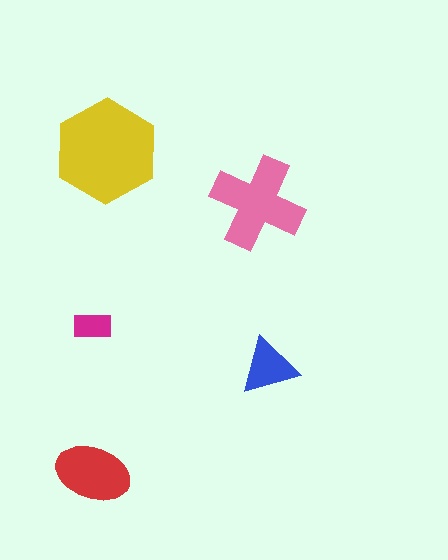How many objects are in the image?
There are 5 objects in the image.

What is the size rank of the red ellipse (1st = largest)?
3rd.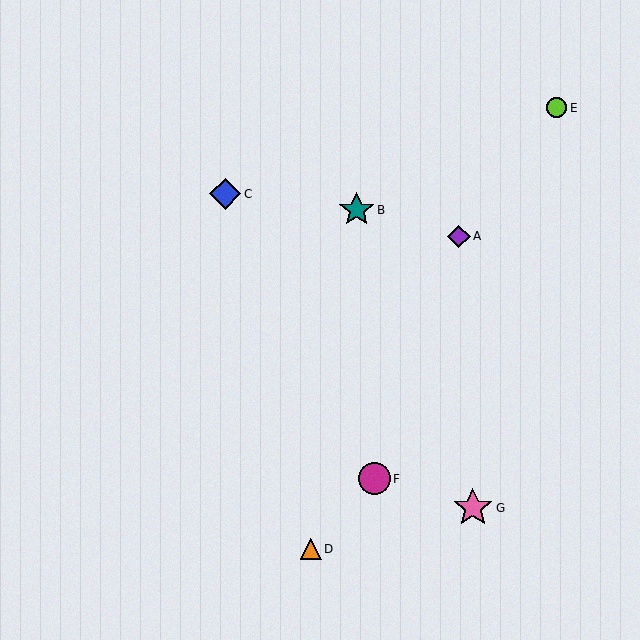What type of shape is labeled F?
Shape F is a magenta circle.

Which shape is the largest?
The pink star (labeled G) is the largest.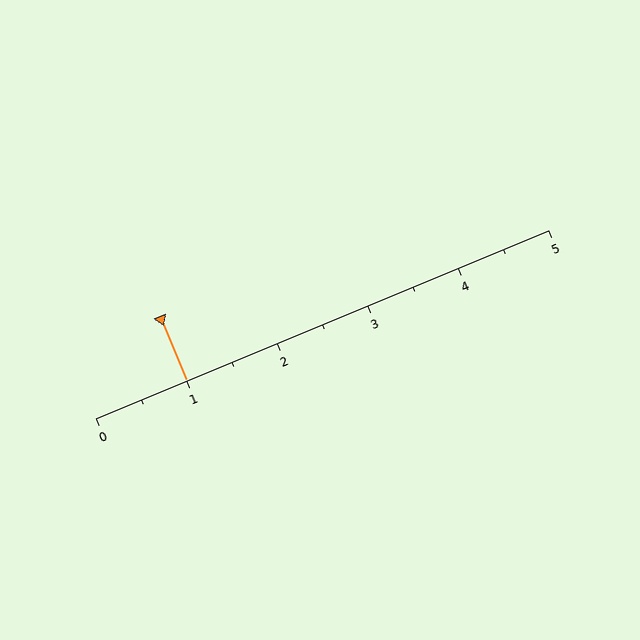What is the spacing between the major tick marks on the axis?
The major ticks are spaced 1 apart.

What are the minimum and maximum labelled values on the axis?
The axis runs from 0 to 5.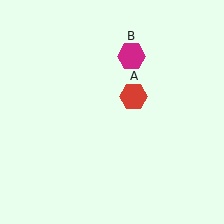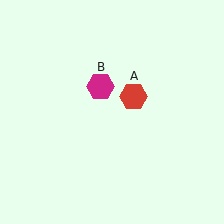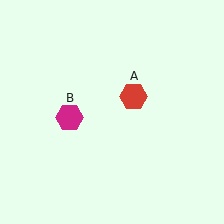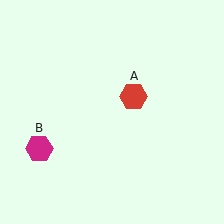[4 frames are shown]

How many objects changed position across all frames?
1 object changed position: magenta hexagon (object B).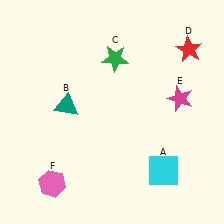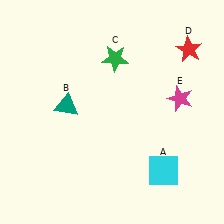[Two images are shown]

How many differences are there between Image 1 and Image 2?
There is 1 difference between the two images.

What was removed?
The pink hexagon (F) was removed in Image 2.